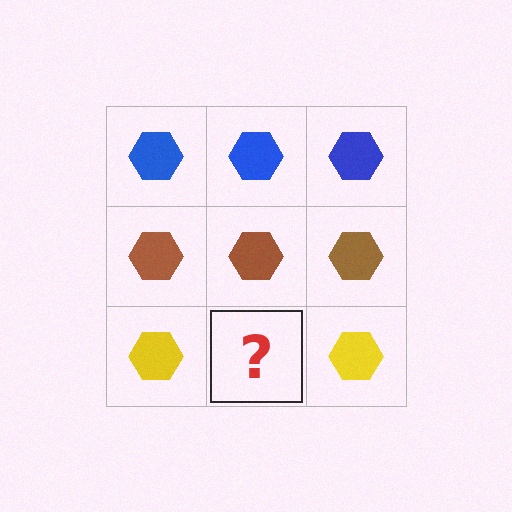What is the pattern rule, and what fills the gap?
The rule is that each row has a consistent color. The gap should be filled with a yellow hexagon.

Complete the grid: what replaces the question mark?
The question mark should be replaced with a yellow hexagon.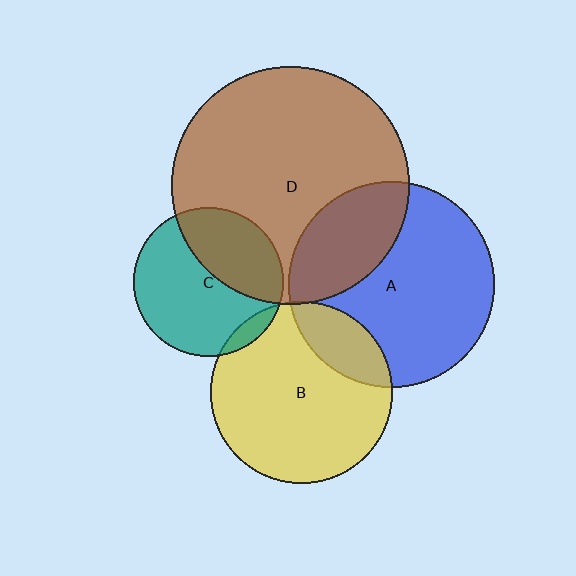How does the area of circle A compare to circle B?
Approximately 1.3 times.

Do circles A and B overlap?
Yes.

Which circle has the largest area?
Circle D (brown).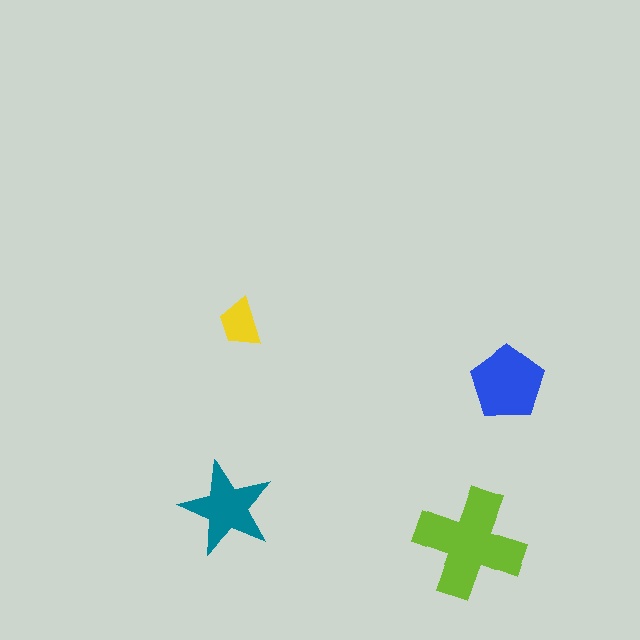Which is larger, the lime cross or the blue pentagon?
The lime cross.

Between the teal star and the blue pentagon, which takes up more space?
The blue pentagon.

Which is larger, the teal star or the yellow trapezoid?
The teal star.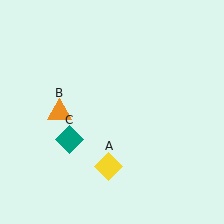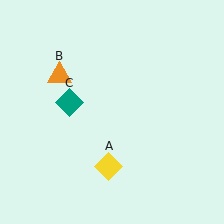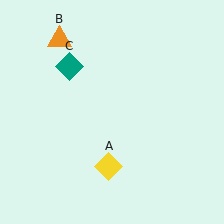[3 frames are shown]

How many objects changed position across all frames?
2 objects changed position: orange triangle (object B), teal diamond (object C).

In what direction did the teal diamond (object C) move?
The teal diamond (object C) moved up.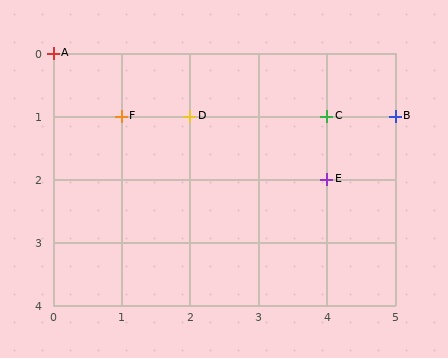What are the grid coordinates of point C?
Point C is at grid coordinates (4, 1).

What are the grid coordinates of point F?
Point F is at grid coordinates (1, 1).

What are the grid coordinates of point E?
Point E is at grid coordinates (4, 2).